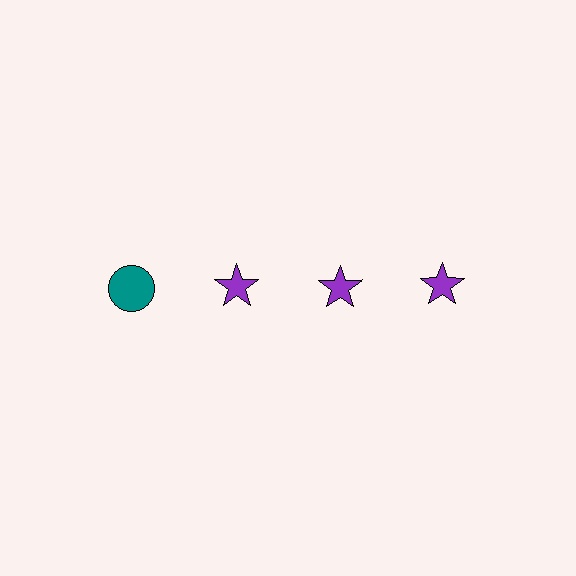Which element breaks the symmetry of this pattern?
The teal circle in the top row, leftmost column breaks the symmetry. All other shapes are purple stars.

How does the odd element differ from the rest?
It differs in both color (teal instead of purple) and shape (circle instead of star).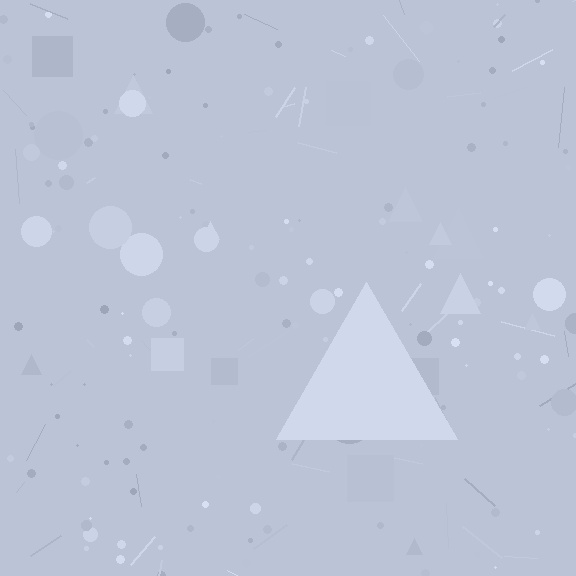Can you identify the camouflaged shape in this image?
The camouflaged shape is a triangle.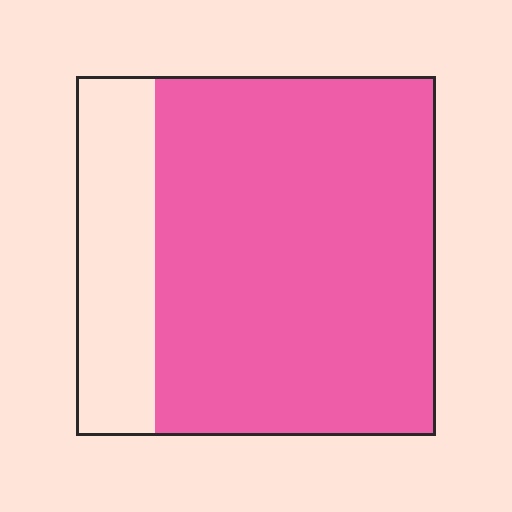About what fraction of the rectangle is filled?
About four fifths (4/5).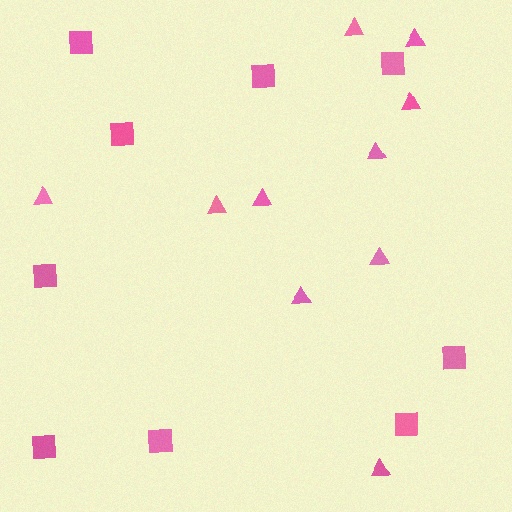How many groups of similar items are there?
There are 2 groups: one group of triangles (10) and one group of squares (9).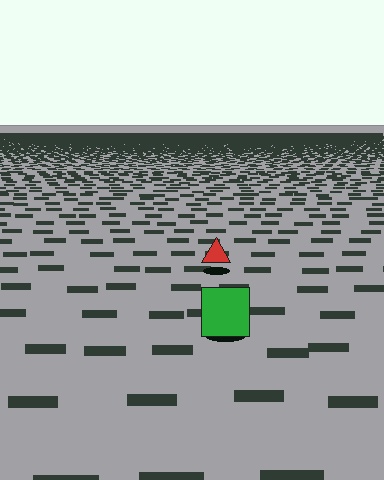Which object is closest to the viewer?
The green square is closest. The texture marks near it are larger and more spread out.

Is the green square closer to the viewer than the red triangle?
Yes. The green square is closer — you can tell from the texture gradient: the ground texture is coarser near it.